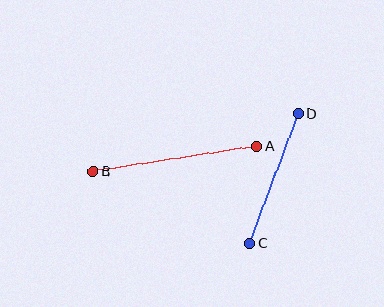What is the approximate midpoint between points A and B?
The midpoint is at approximately (175, 159) pixels.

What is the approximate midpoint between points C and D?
The midpoint is at approximately (274, 178) pixels.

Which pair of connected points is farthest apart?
Points A and B are farthest apart.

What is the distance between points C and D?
The distance is approximately 138 pixels.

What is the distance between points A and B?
The distance is approximately 166 pixels.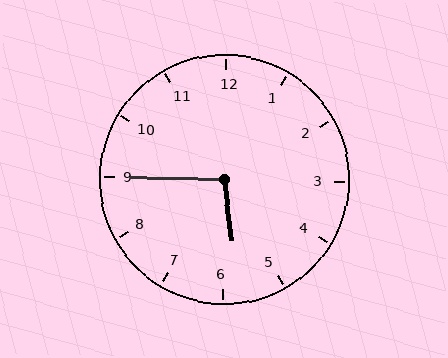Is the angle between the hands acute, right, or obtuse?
It is obtuse.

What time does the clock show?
5:45.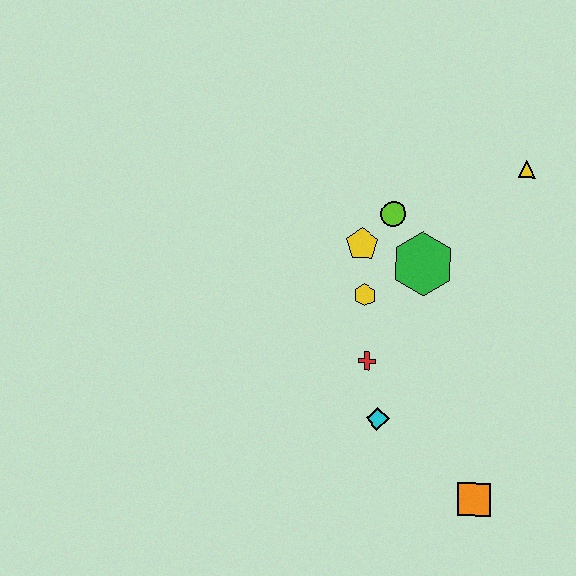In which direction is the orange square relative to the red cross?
The orange square is below the red cross.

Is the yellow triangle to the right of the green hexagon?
Yes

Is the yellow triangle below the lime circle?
No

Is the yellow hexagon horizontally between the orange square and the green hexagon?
No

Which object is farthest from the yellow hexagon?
The orange square is farthest from the yellow hexagon.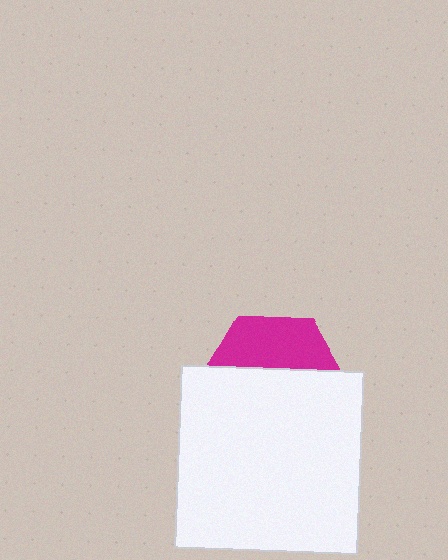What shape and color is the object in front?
The object in front is a white square.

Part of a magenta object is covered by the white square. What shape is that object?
It is a hexagon.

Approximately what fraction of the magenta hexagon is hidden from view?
Roughly 64% of the magenta hexagon is hidden behind the white square.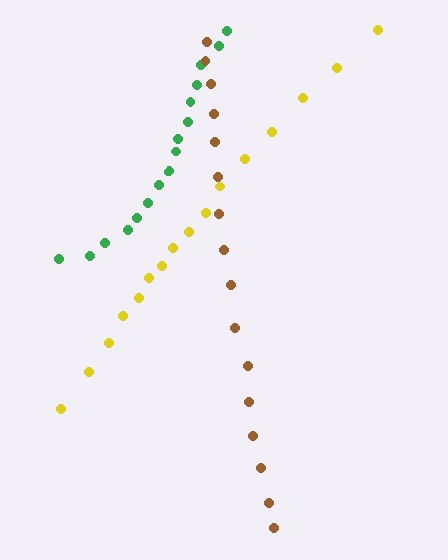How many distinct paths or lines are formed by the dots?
There are 3 distinct paths.